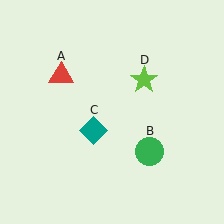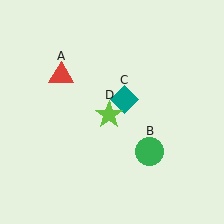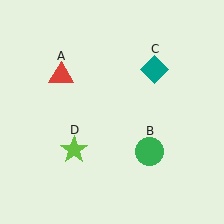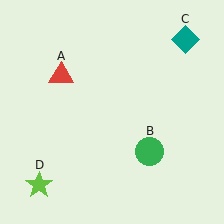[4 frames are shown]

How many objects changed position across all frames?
2 objects changed position: teal diamond (object C), lime star (object D).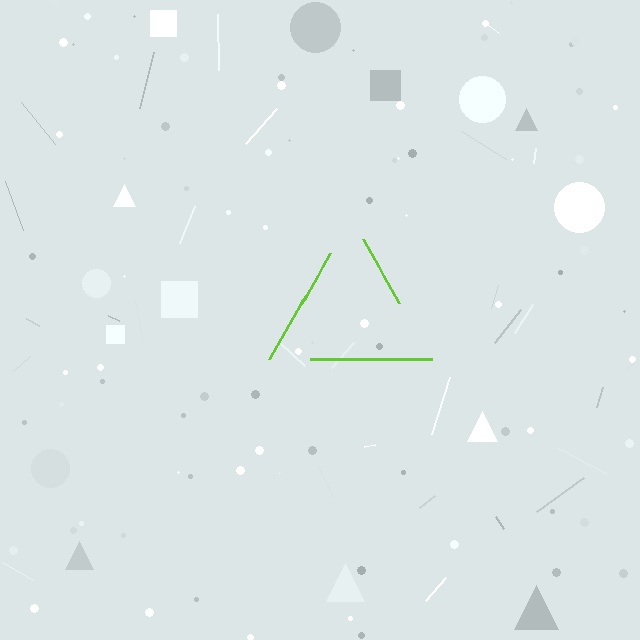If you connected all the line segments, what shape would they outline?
They would outline a triangle.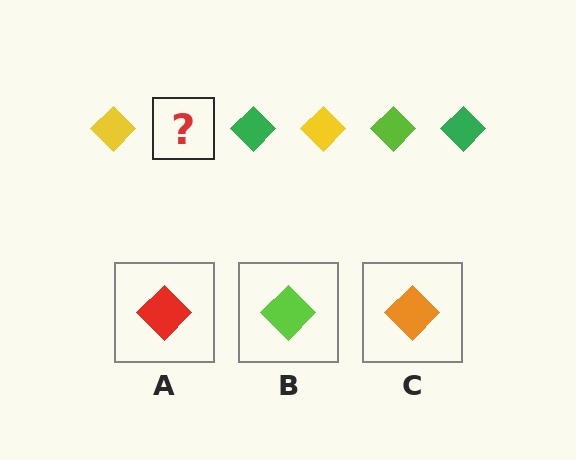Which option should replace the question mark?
Option B.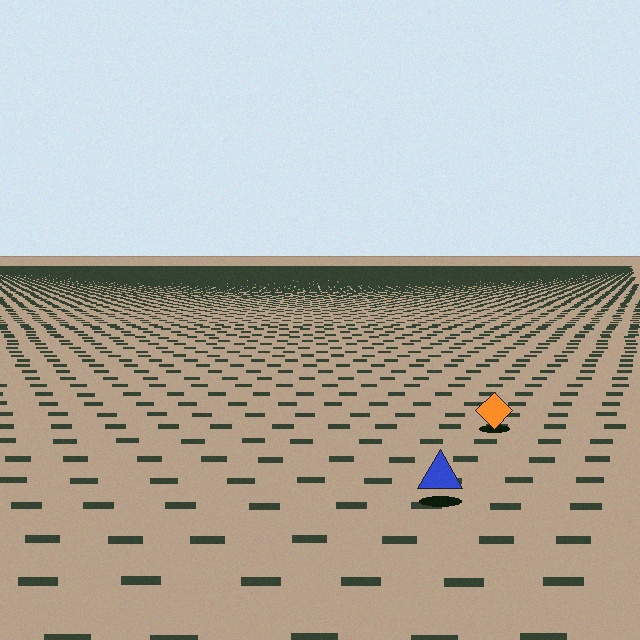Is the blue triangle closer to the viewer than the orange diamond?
Yes. The blue triangle is closer — you can tell from the texture gradient: the ground texture is coarser near it.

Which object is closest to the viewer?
The blue triangle is closest. The texture marks near it are larger and more spread out.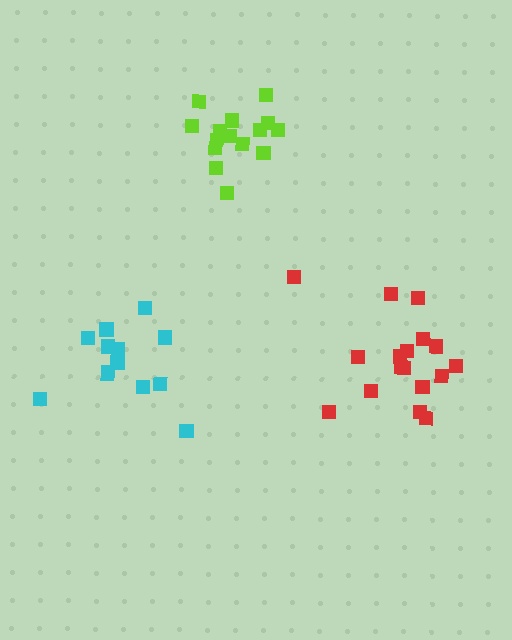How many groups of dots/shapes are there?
There are 3 groups.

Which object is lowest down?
The red cluster is bottommost.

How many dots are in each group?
Group 1: 13 dots, Group 2: 17 dots, Group 3: 15 dots (45 total).